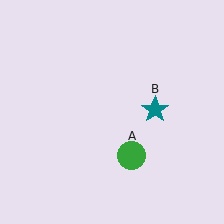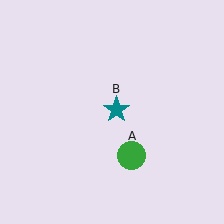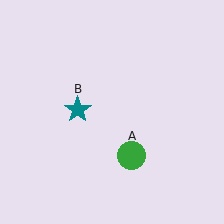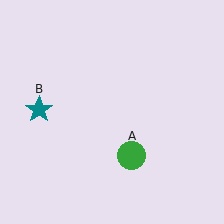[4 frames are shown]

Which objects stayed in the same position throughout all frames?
Green circle (object A) remained stationary.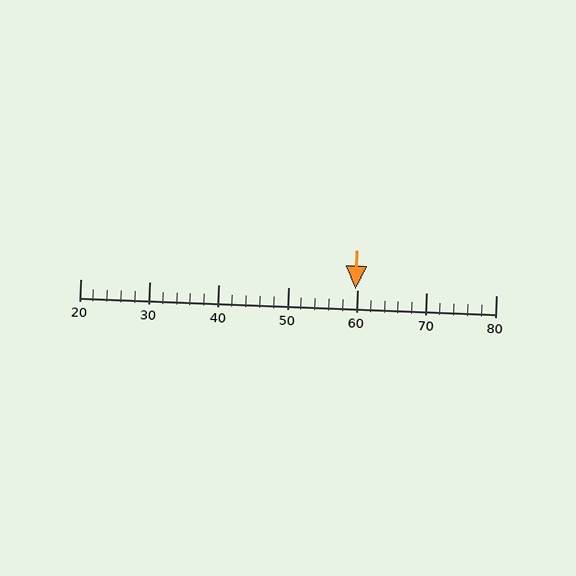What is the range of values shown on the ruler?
The ruler shows values from 20 to 80.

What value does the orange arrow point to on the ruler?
The orange arrow points to approximately 60.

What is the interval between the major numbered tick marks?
The major tick marks are spaced 10 units apart.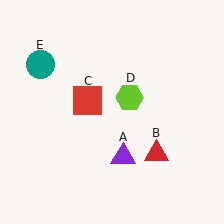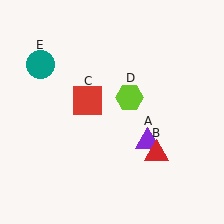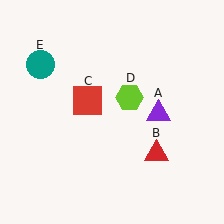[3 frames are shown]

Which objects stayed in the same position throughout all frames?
Red triangle (object B) and red square (object C) and lime hexagon (object D) and teal circle (object E) remained stationary.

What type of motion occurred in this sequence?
The purple triangle (object A) rotated counterclockwise around the center of the scene.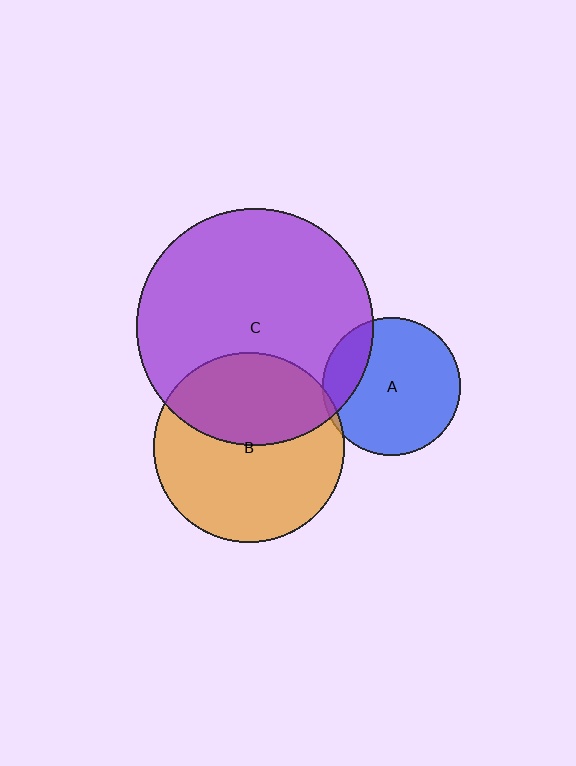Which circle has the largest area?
Circle C (purple).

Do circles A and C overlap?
Yes.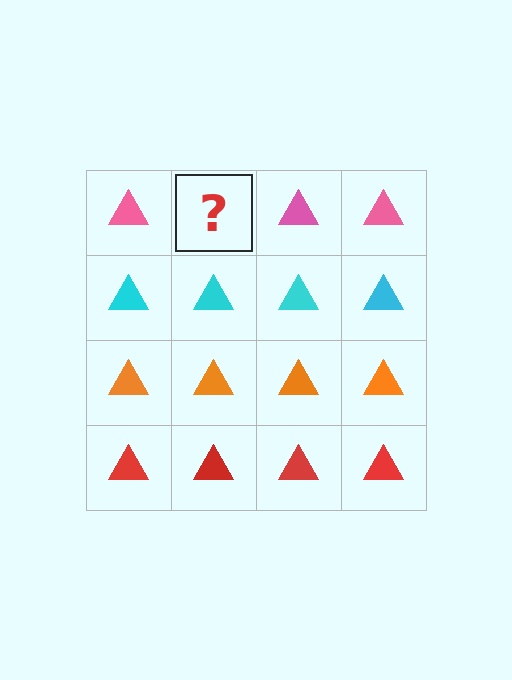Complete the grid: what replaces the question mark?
The question mark should be replaced with a pink triangle.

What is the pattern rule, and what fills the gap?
The rule is that each row has a consistent color. The gap should be filled with a pink triangle.